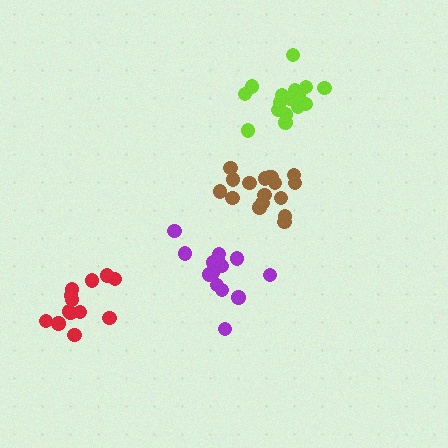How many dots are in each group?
Group 1: 13 dots, Group 2: 17 dots, Group 3: 17 dots, Group 4: 14 dots (61 total).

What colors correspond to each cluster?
The clusters are colored: red, brown, lime, purple.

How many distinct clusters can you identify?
There are 4 distinct clusters.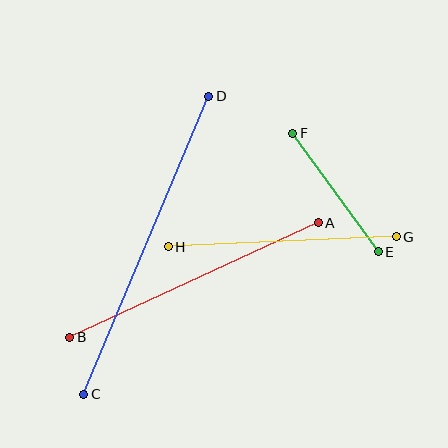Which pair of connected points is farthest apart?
Points C and D are farthest apart.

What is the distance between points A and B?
The distance is approximately 274 pixels.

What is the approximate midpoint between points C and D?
The midpoint is at approximately (146, 245) pixels.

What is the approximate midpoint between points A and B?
The midpoint is at approximately (194, 280) pixels.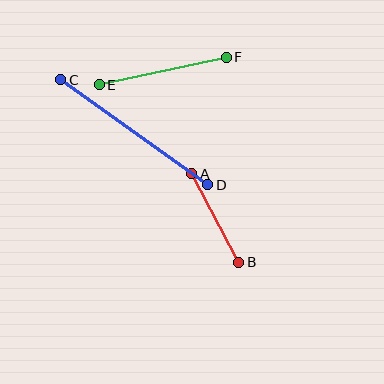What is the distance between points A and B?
The distance is approximately 100 pixels.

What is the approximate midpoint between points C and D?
The midpoint is at approximately (134, 132) pixels.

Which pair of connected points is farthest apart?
Points C and D are farthest apart.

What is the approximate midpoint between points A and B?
The midpoint is at approximately (215, 218) pixels.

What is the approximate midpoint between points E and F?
The midpoint is at approximately (163, 71) pixels.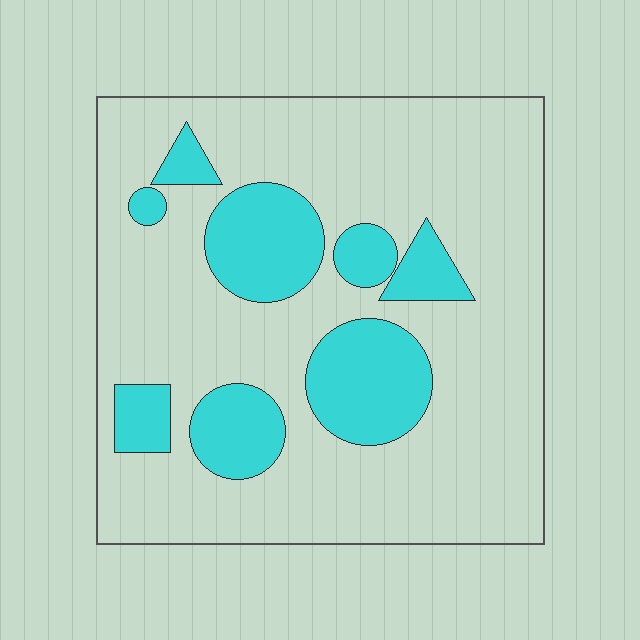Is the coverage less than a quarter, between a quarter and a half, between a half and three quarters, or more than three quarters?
Less than a quarter.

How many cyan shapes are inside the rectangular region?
8.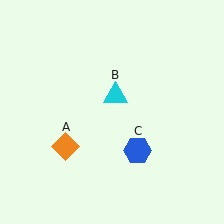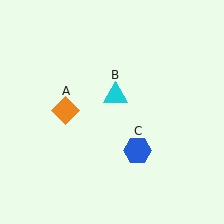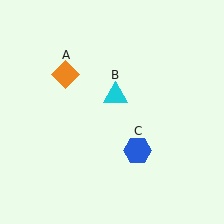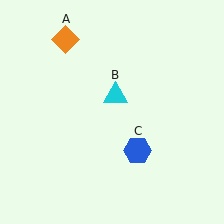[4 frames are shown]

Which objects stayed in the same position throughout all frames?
Cyan triangle (object B) and blue hexagon (object C) remained stationary.